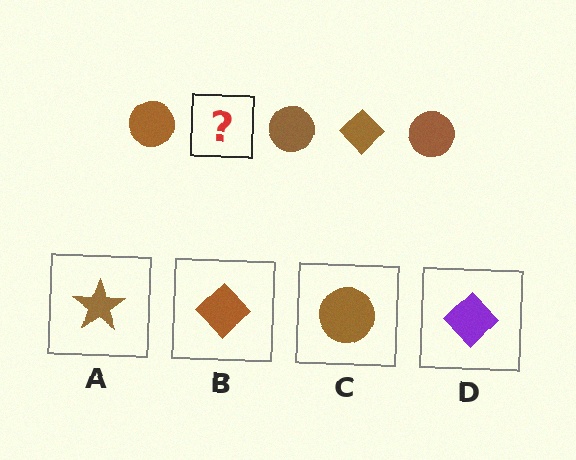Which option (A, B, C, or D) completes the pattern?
B.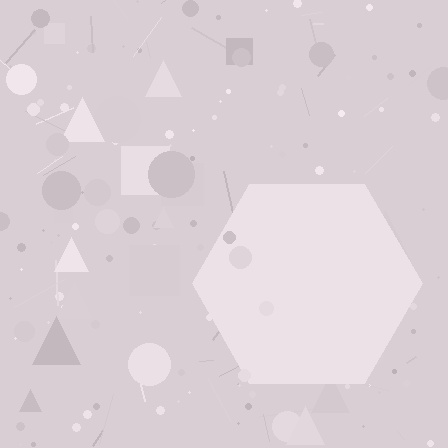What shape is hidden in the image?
A hexagon is hidden in the image.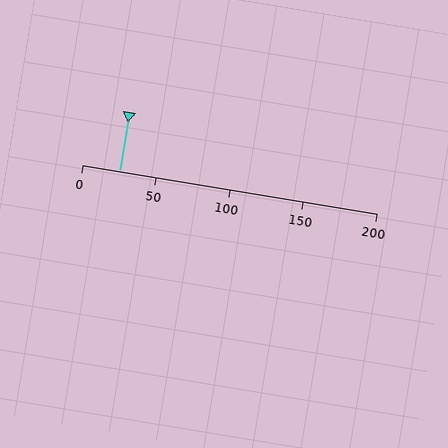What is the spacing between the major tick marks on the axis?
The major ticks are spaced 50 apart.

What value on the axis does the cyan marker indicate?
The marker indicates approximately 25.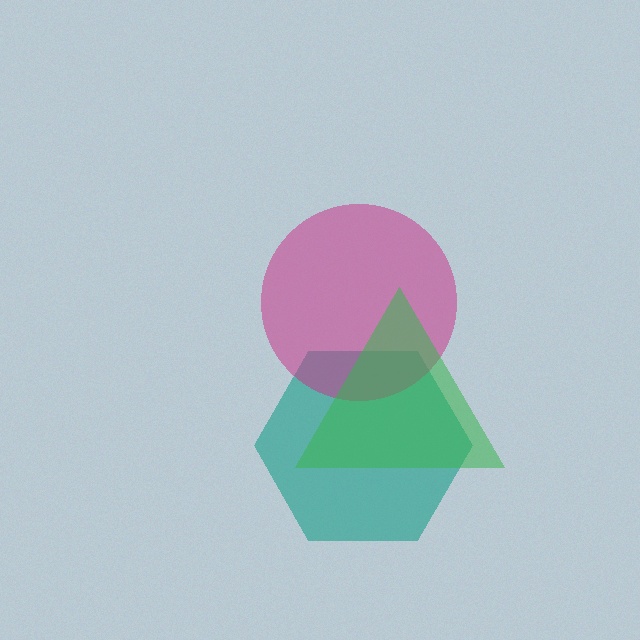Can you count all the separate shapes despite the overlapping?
Yes, there are 3 separate shapes.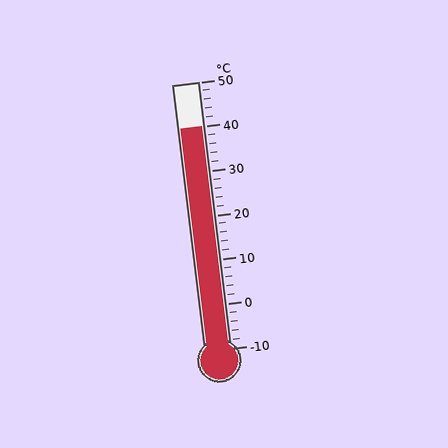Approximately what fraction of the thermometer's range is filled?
The thermometer is filled to approximately 85% of its range.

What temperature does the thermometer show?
The thermometer shows approximately 40°C.